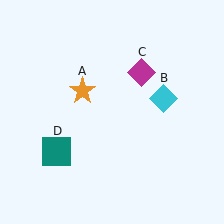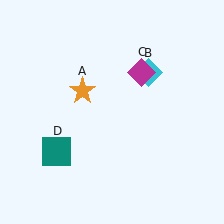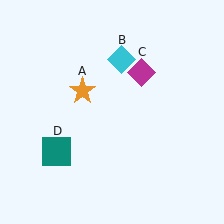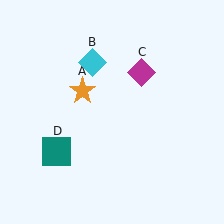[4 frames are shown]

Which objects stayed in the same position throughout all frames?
Orange star (object A) and magenta diamond (object C) and teal square (object D) remained stationary.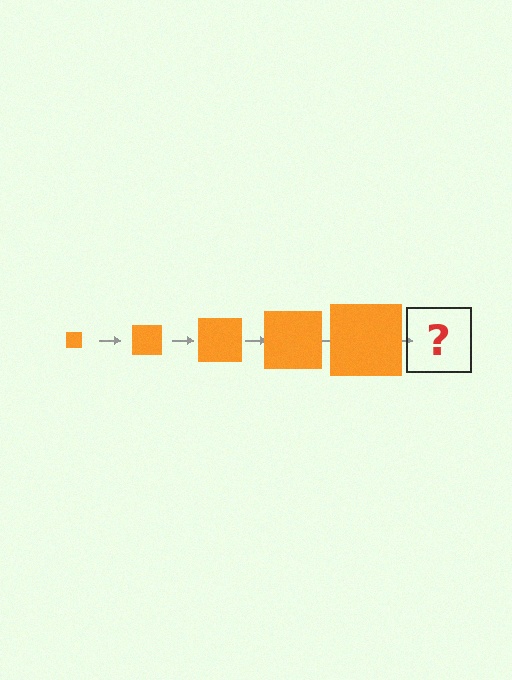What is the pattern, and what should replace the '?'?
The pattern is that the square gets progressively larger each step. The '?' should be an orange square, larger than the previous one.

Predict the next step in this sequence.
The next step is an orange square, larger than the previous one.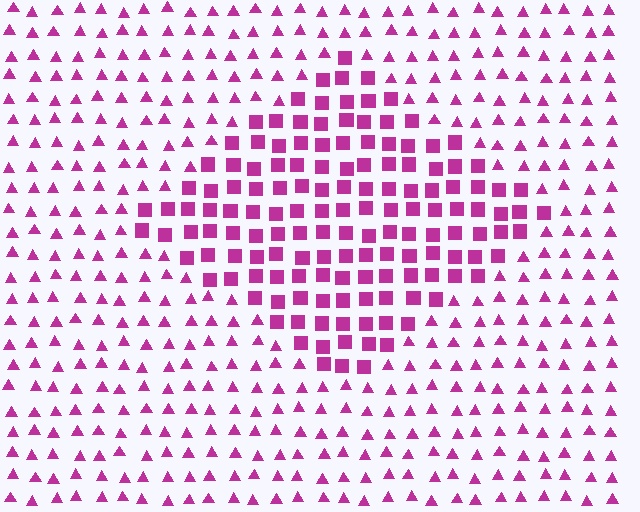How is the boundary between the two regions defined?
The boundary is defined by a change in element shape: squares inside vs. triangles outside. All elements share the same color and spacing.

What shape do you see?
I see a diamond.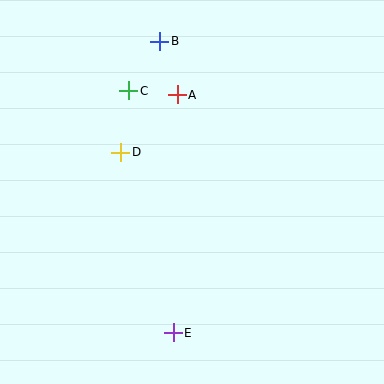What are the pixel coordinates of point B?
Point B is at (160, 41).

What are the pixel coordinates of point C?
Point C is at (129, 91).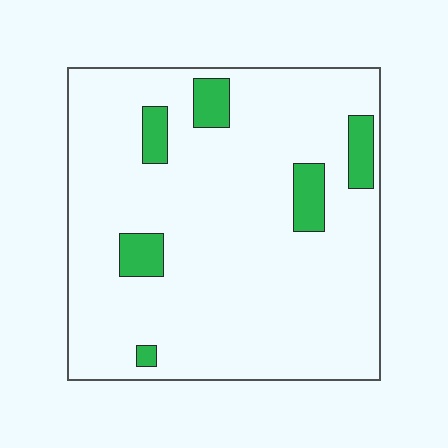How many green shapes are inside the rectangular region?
6.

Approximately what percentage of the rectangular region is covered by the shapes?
Approximately 10%.